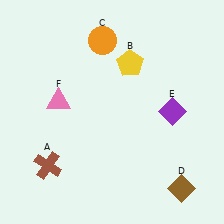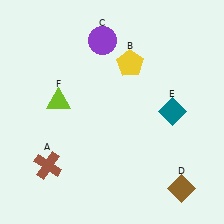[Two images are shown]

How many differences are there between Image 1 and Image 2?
There are 3 differences between the two images.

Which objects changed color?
C changed from orange to purple. E changed from purple to teal. F changed from pink to lime.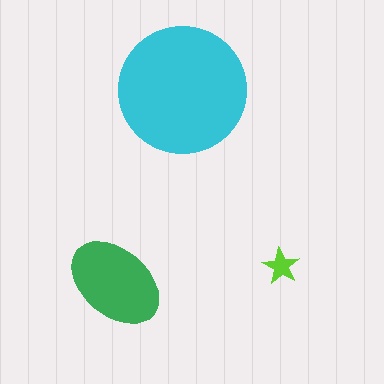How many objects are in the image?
There are 3 objects in the image.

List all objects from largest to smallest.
The cyan circle, the green ellipse, the lime star.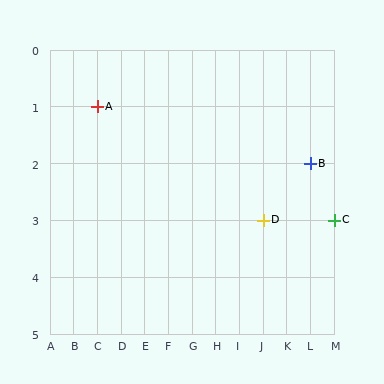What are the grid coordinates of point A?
Point A is at grid coordinates (C, 1).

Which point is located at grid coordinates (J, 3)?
Point D is at (J, 3).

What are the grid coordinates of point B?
Point B is at grid coordinates (L, 2).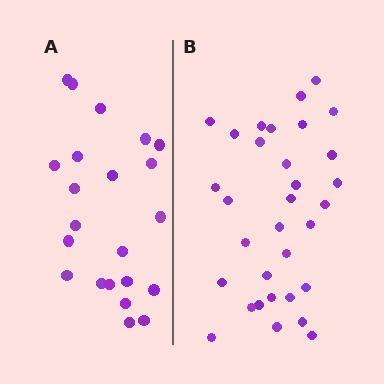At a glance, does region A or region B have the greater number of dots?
Region B (the right region) has more dots.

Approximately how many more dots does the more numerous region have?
Region B has roughly 10 or so more dots than region A.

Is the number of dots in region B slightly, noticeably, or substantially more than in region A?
Region B has substantially more. The ratio is roughly 1.5 to 1.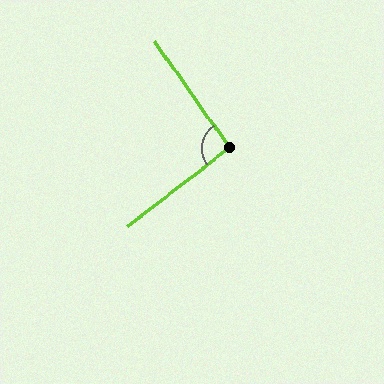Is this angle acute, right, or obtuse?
It is approximately a right angle.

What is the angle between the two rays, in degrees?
Approximately 92 degrees.